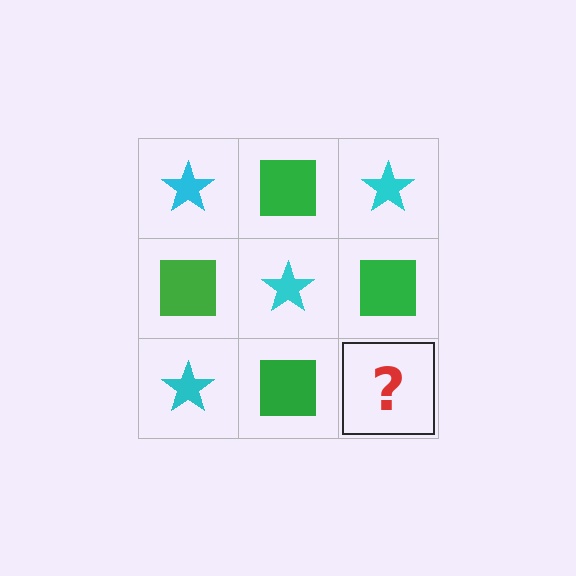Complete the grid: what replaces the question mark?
The question mark should be replaced with a cyan star.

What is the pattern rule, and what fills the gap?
The rule is that it alternates cyan star and green square in a checkerboard pattern. The gap should be filled with a cyan star.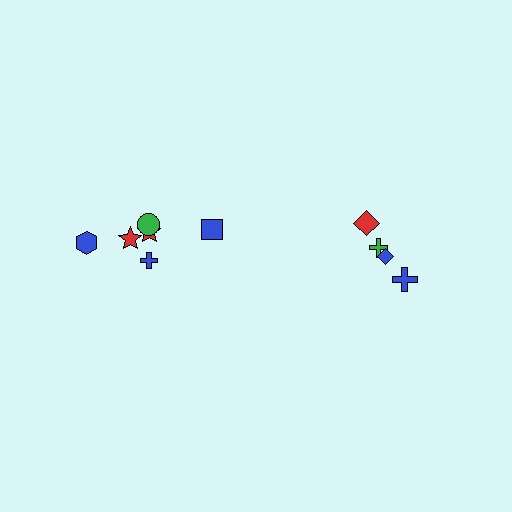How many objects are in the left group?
There are 6 objects.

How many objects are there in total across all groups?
There are 10 objects.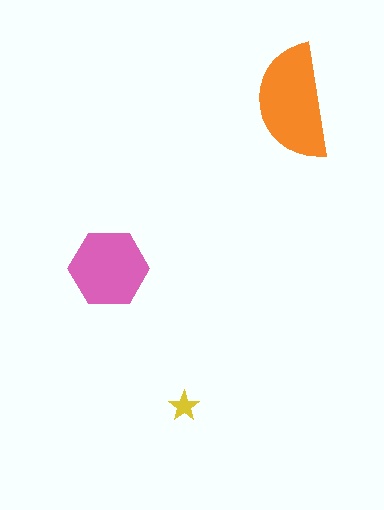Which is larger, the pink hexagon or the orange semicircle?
The orange semicircle.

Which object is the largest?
The orange semicircle.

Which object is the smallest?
The yellow star.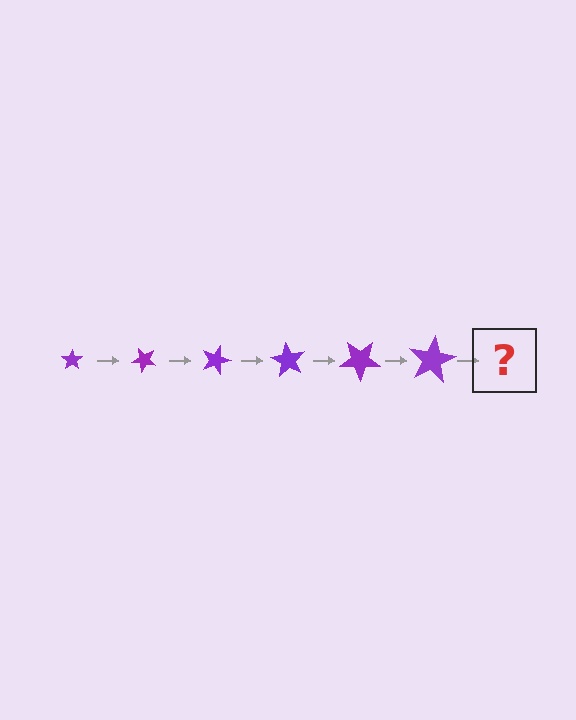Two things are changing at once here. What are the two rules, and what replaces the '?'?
The two rules are that the star grows larger each step and it rotates 45 degrees each step. The '?' should be a star, larger than the previous one and rotated 270 degrees from the start.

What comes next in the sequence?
The next element should be a star, larger than the previous one and rotated 270 degrees from the start.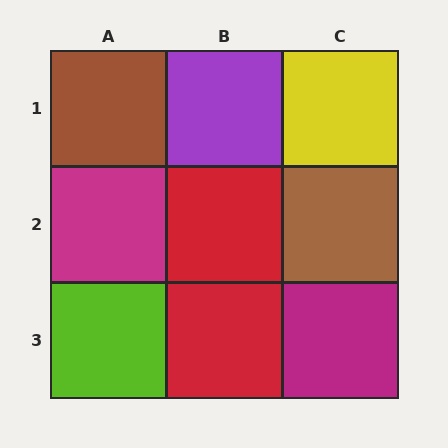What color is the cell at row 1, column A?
Brown.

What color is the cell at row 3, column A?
Lime.